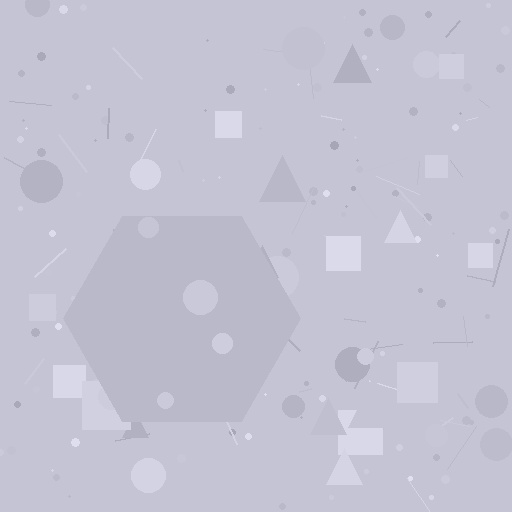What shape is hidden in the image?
A hexagon is hidden in the image.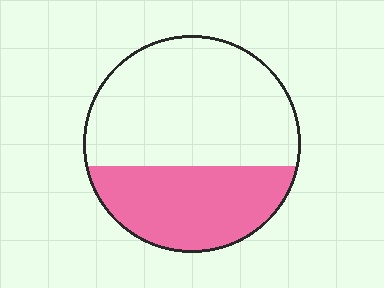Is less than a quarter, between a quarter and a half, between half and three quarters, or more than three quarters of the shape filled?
Between a quarter and a half.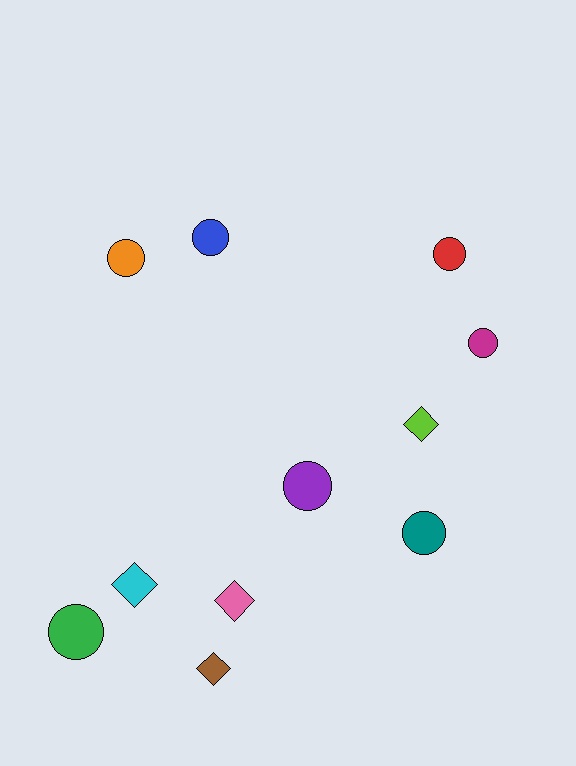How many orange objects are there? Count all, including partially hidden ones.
There is 1 orange object.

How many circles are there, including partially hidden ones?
There are 7 circles.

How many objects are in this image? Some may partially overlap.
There are 11 objects.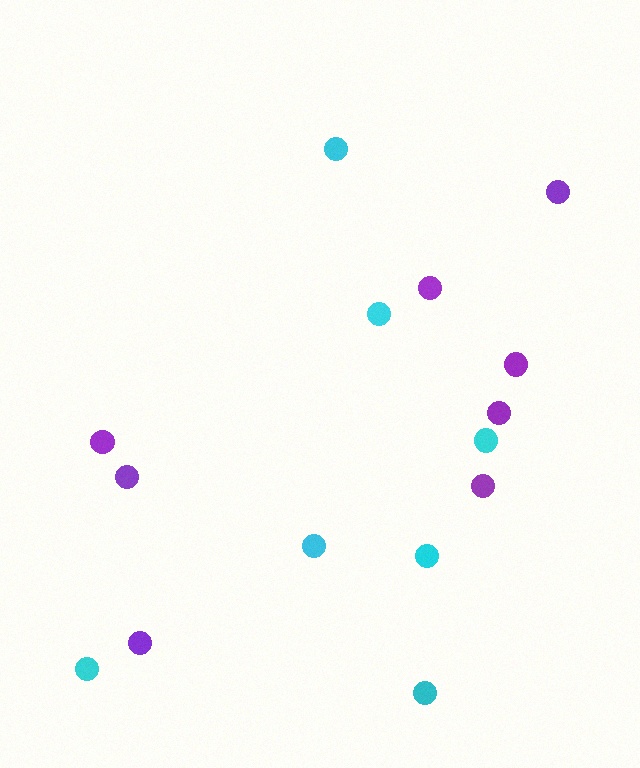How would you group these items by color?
There are 2 groups: one group of cyan circles (7) and one group of purple circles (8).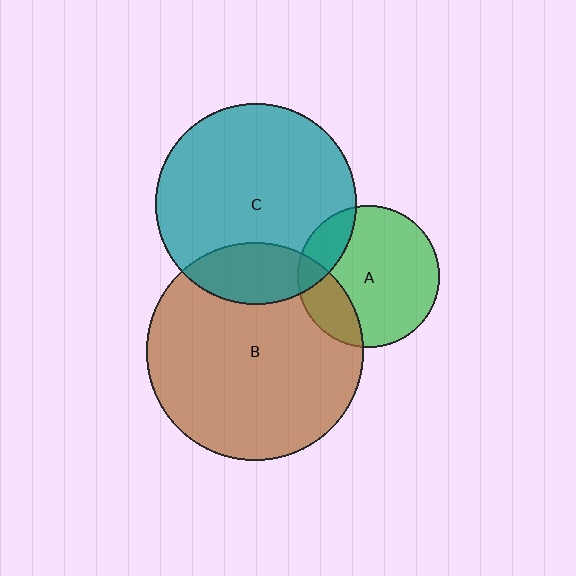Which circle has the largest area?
Circle B (brown).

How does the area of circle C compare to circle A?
Approximately 2.0 times.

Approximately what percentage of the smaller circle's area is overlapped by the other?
Approximately 15%.